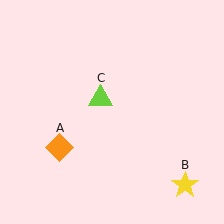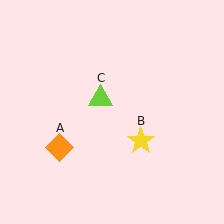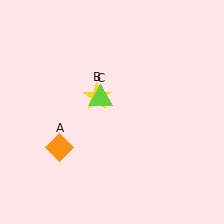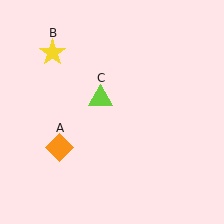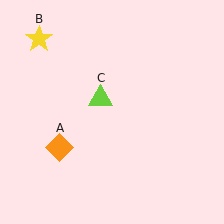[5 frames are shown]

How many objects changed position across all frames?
1 object changed position: yellow star (object B).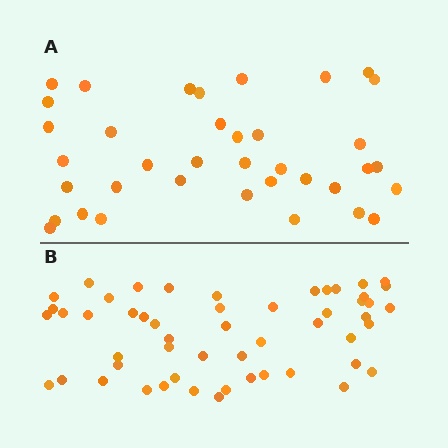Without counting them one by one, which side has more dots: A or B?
Region B (the bottom region) has more dots.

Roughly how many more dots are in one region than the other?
Region B has approximately 15 more dots than region A.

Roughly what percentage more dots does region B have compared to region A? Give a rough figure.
About 45% more.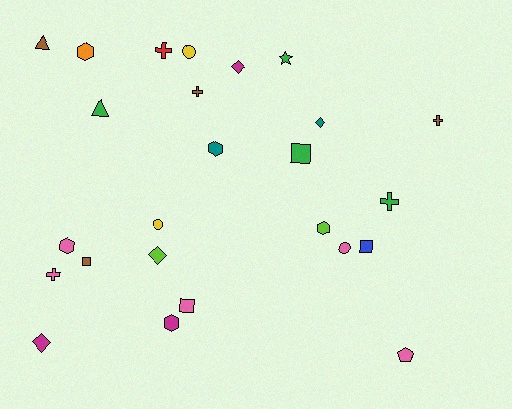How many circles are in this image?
There are 3 circles.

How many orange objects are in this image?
There is 1 orange object.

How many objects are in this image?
There are 25 objects.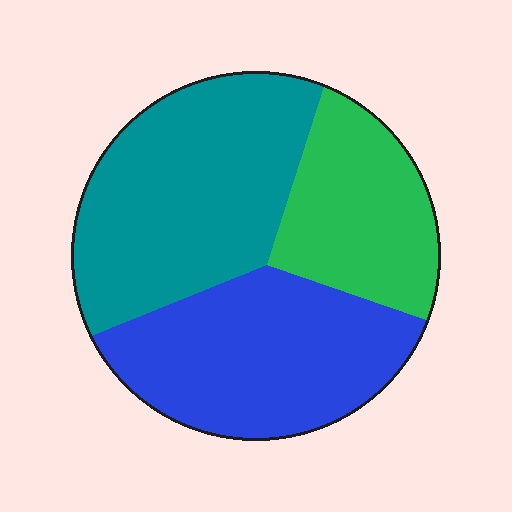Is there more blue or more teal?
Teal.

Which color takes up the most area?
Teal, at roughly 40%.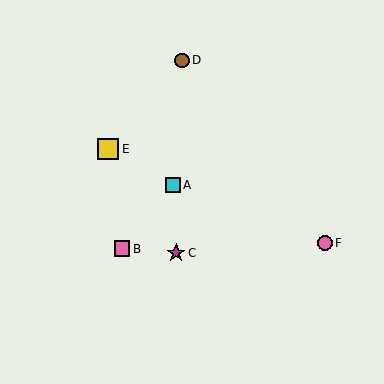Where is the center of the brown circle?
The center of the brown circle is at (182, 60).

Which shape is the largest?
The yellow square (labeled E) is the largest.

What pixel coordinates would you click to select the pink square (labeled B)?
Click at (122, 249) to select the pink square B.